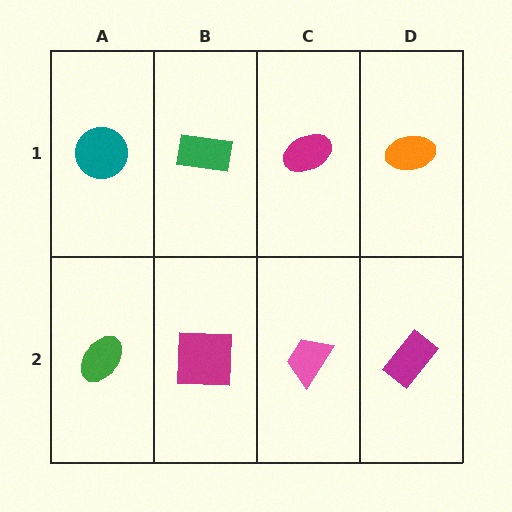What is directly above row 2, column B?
A green rectangle.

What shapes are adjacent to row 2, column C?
A magenta ellipse (row 1, column C), a magenta square (row 2, column B), a magenta rectangle (row 2, column D).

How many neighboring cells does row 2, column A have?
2.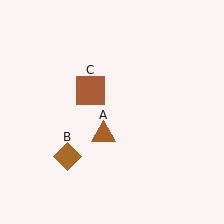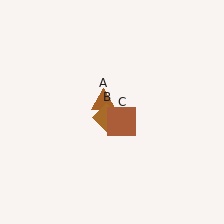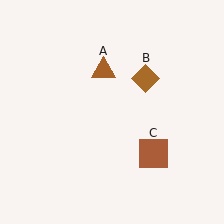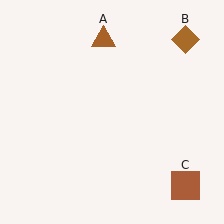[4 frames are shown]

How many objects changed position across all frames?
3 objects changed position: brown triangle (object A), brown diamond (object B), brown square (object C).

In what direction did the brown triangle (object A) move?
The brown triangle (object A) moved up.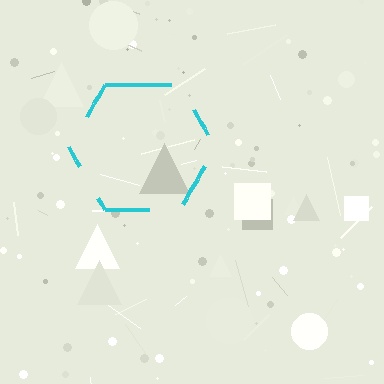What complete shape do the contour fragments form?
The contour fragments form a hexagon.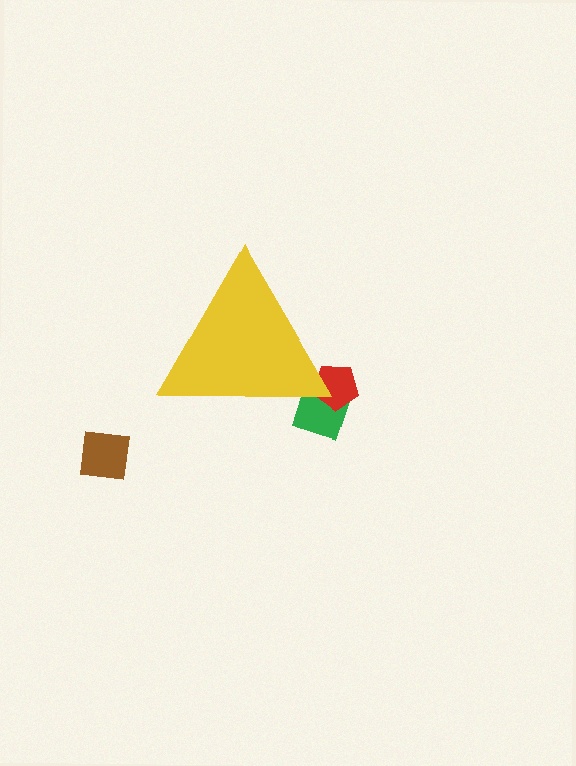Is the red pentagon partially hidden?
Yes, the red pentagon is partially hidden behind the yellow triangle.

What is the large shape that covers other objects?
A yellow triangle.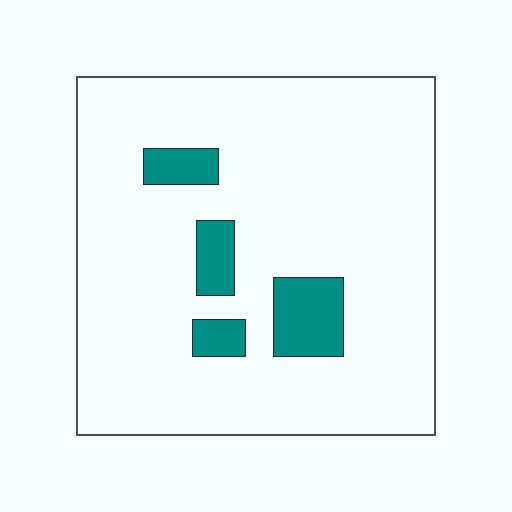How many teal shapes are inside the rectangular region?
4.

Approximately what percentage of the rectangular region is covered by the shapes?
Approximately 10%.